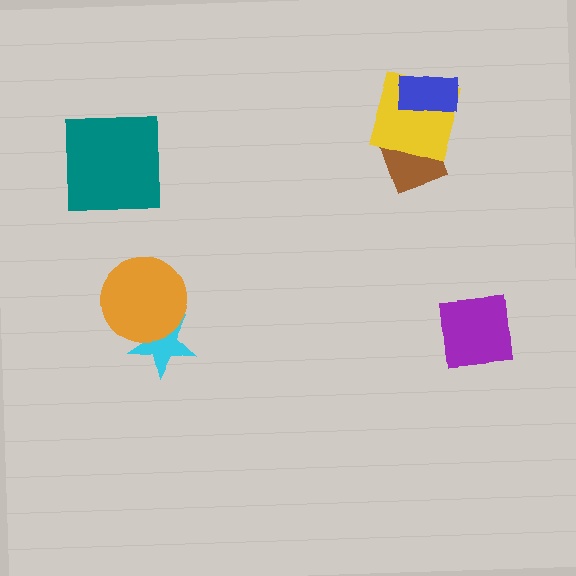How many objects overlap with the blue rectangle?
1 object overlaps with the blue rectangle.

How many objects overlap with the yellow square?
2 objects overlap with the yellow square.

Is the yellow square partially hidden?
Yes, it is partially covered by another shape.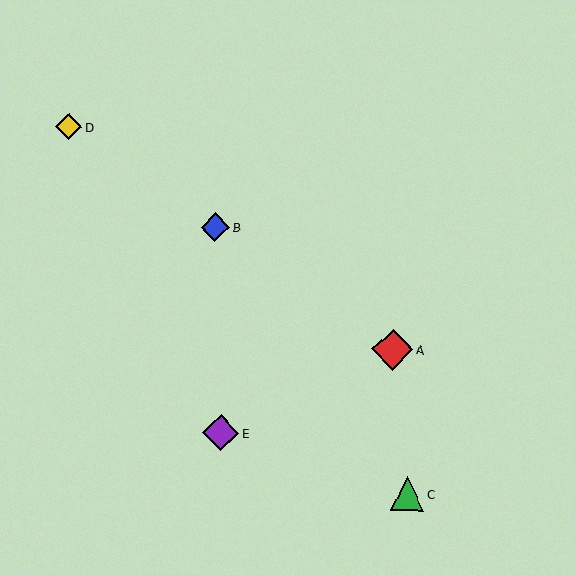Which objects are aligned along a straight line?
Objects A, B, D are aligned along a straight line.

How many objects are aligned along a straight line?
3 objects (A, B, D) are aligned along a straight line.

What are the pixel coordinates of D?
Object D is at (69, 127).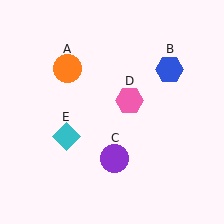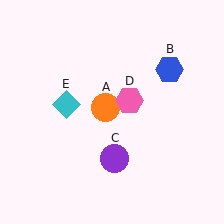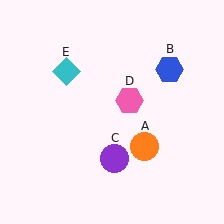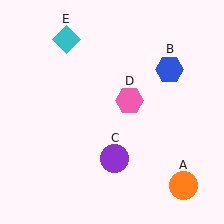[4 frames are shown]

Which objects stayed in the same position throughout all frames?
Blue hexagon (object B) and purple circle (object C) and pink hexagon (object D) remained stationary.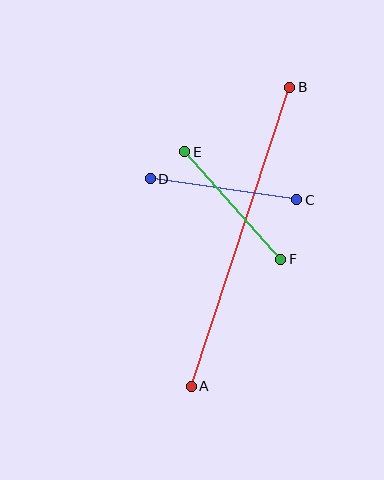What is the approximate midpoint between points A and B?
The midpoint is at approximately (241, 237) pixels.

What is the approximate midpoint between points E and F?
The midpoint is at approximately (233, 206) pixels.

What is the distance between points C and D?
The distance is approximately 148 pixels.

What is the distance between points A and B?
The distance is approximately 315 pixels.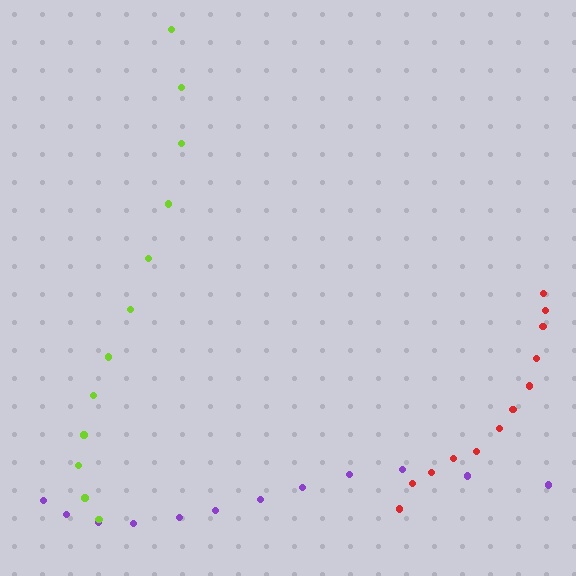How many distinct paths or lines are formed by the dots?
There are 3 distinct paths.